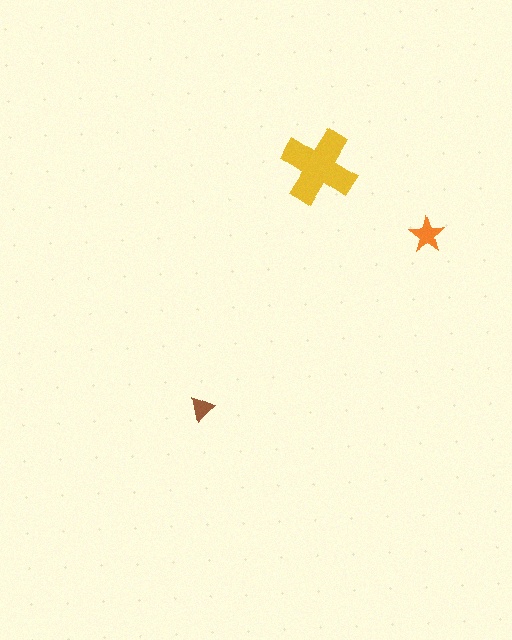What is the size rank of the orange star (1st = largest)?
2nd.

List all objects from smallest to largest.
The brown triangle, the orange star, the yellow cross.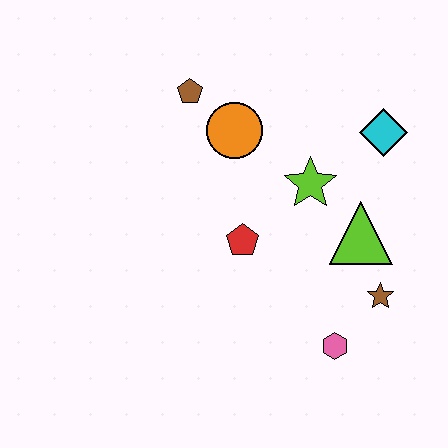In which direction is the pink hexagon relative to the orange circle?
The pink hexagon is below the orange circle.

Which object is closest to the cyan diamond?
The lime star is closest to the cyan diamond.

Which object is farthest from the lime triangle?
The brown pentagon is farthest from the lime triangle.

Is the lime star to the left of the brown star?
Yes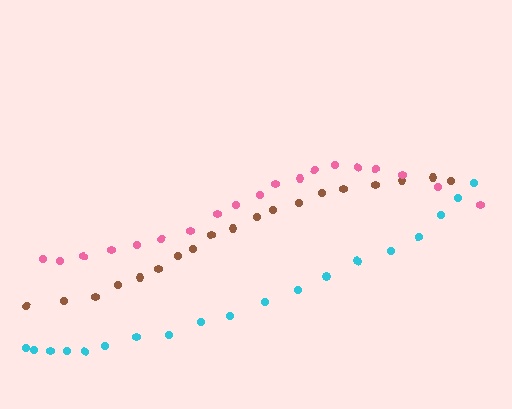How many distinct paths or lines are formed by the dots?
There are 3 distinct paths.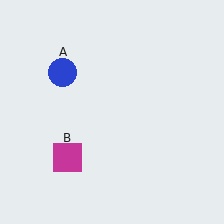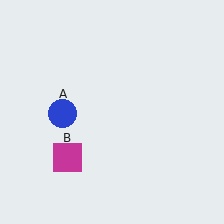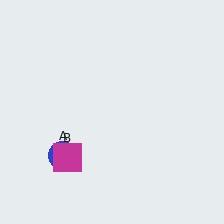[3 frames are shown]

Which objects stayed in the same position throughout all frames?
Magenta square (object B) remained stationary.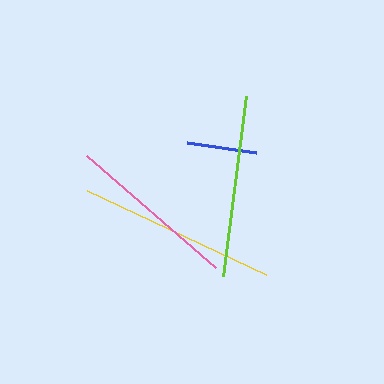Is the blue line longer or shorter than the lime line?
The lime line is longer than the blue line.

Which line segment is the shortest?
The blue line is the shortest at approximately 70 pixels.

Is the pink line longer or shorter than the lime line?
The lime line is longer than the pink line.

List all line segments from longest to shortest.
From longest to shortest: yellow, lime, pink, blue.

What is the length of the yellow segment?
The yellow segment is approximately 198 pixels long.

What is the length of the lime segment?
The lime segment is approximately 181 pixels long.